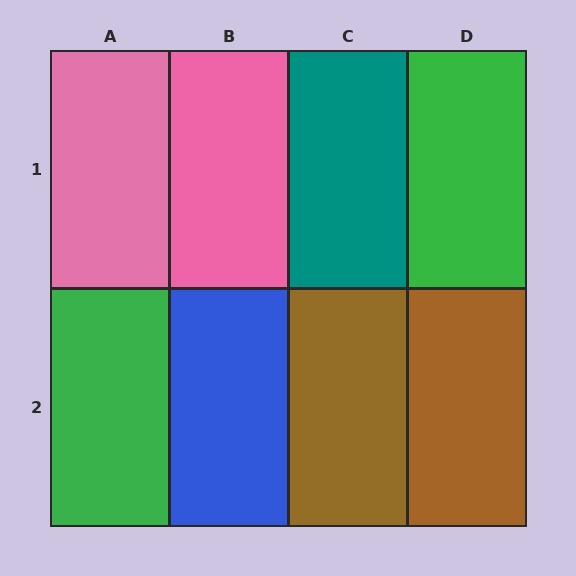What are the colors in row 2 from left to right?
Green, blue, brown, brown.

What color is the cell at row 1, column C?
Teal.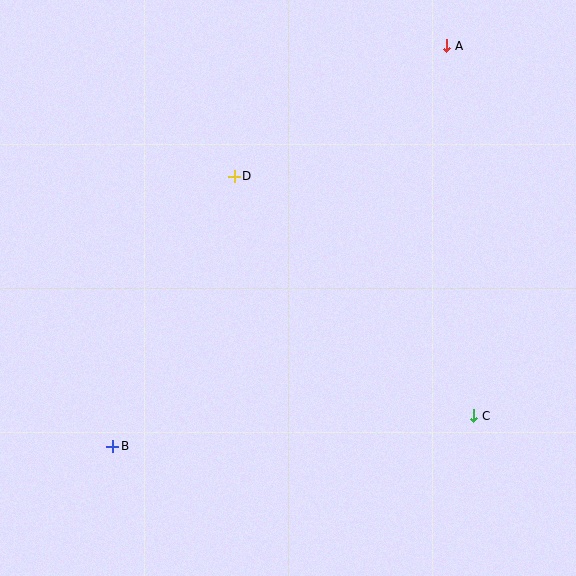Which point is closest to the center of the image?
Point D at (234, 176) is closest to the center.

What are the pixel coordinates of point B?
Point B is at (113, 446).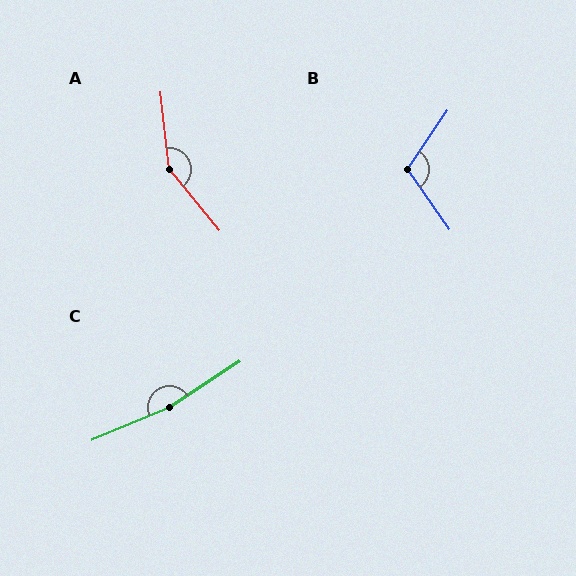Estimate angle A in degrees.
Approximately 148 degrees.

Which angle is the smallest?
B, at approximately 111 degrees.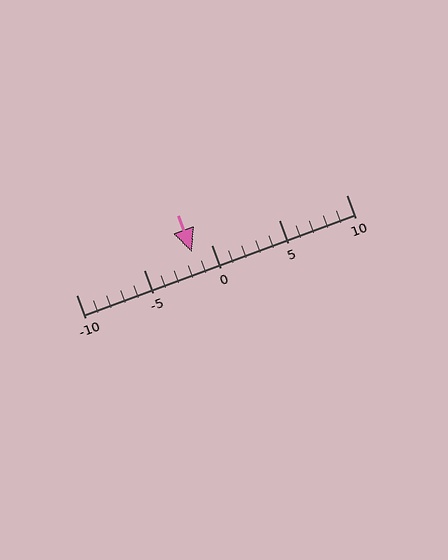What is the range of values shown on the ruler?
The ruler shows values from -10 to 10.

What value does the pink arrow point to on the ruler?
The pink arrow points to approximately -1.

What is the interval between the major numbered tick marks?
The major tick marks are spaced 5 units apart.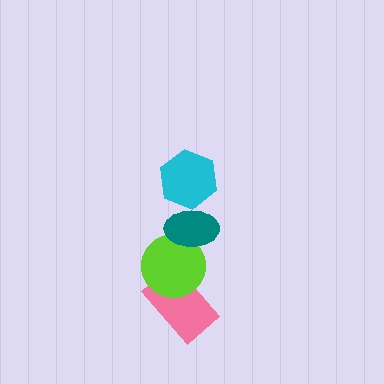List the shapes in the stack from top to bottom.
From top to bottom: the cyan hexagon, the teal ellipse, the lime circle, the pink rectangle.